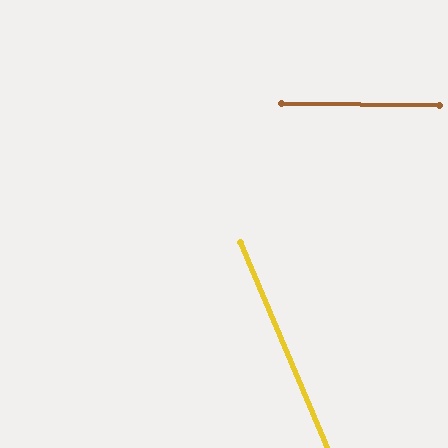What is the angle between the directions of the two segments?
Approximately 66 degrees.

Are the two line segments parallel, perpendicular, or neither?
Neither parallel nor perpendicular — they differ by about 66°.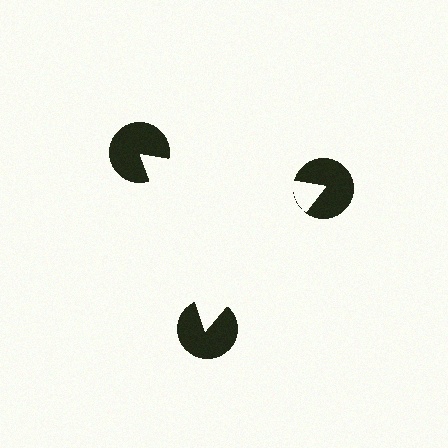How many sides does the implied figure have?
3 sides.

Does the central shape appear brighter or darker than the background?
It typically appears slightly brighter than the background, even though no actual brightness change is drawn.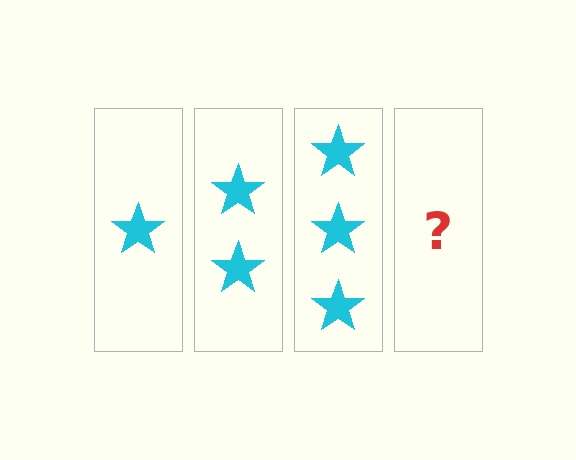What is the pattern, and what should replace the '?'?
The pattern is that each step adds one more star. The '?' should be 4 stars.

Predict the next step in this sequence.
The next step is 4 stars.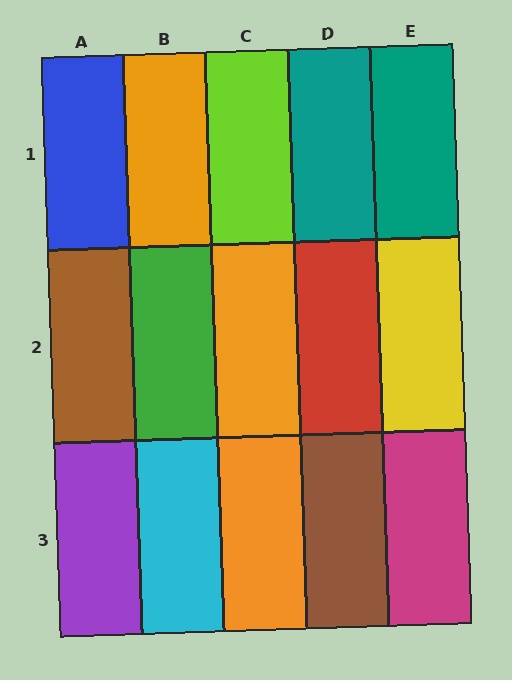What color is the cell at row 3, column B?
Cyan.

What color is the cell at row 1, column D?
Teal.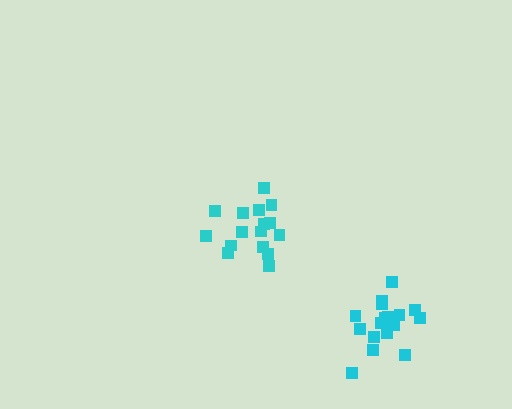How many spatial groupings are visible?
There are 2 spatial groupings.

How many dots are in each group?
Group 1: 16 dots, Group 2: 20 dots (36 total).